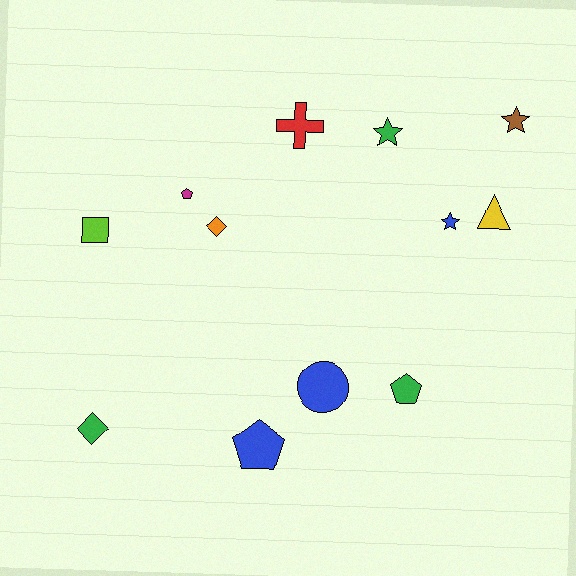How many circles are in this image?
There is 1 circle.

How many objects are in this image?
There are 12 objects.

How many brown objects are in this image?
There is 1 brown object.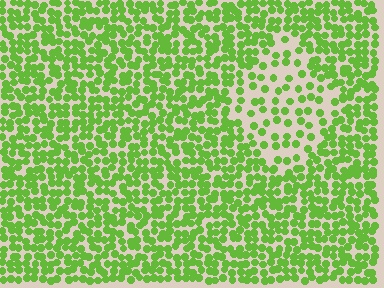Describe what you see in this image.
The image contains small lime elements arranged at two different densities. A diamond-shaped region is visible where the elements are less densely packed than the surrounding area.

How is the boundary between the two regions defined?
The boundary is defined by a change in element density (approximately 2.2x ratio). All elements are the same color, size, and shape.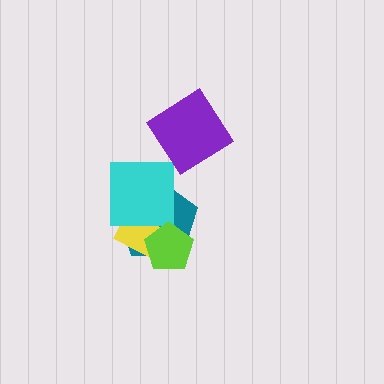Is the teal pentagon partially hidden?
Yes, it is partially covered by another shape.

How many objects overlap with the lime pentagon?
2 objects overlap with the lime pentagon.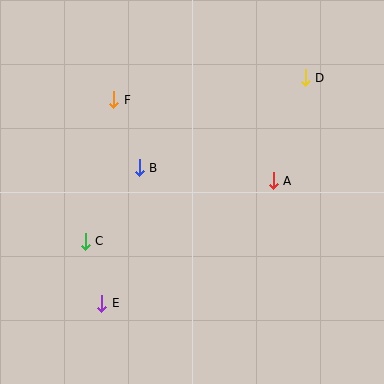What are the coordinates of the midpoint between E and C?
The midpoint between E and C is at (94, 272).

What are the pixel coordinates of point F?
Point F is at (114, 100).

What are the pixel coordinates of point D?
Point D is at (305, 78).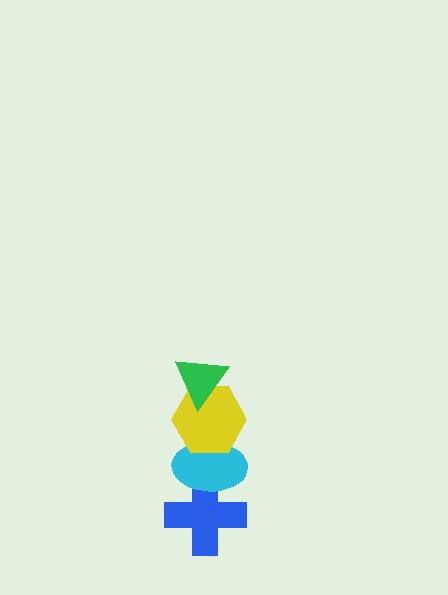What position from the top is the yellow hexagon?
The yellow hexagon is 2nd from the top.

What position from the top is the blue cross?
The blue cross is 4th from the top.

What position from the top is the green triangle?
The green triangle is 1st from the top.